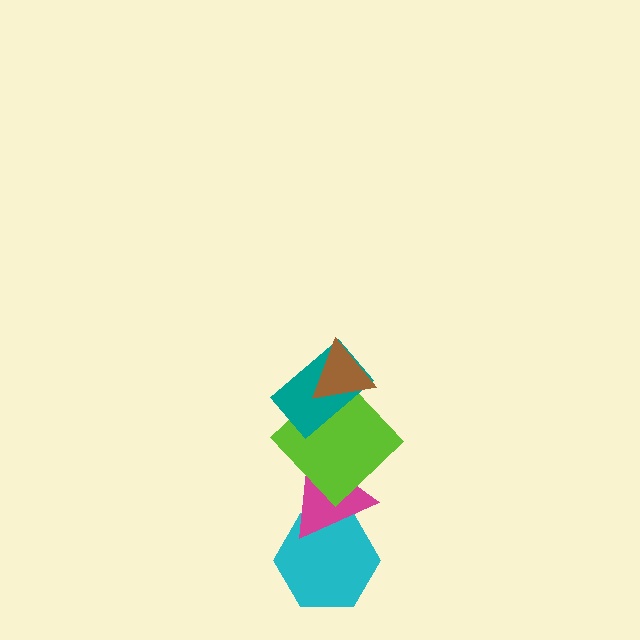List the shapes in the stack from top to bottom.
From top to bottom: the brown triangle, the teal rectangle, the lime diamond, the magenta triangle, the cyan hexagon.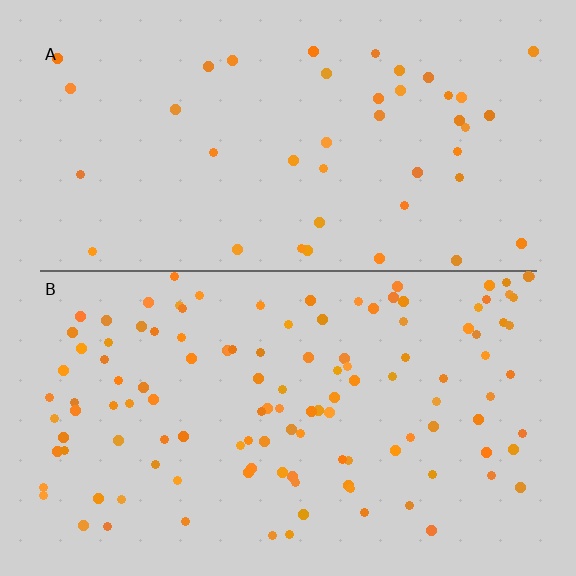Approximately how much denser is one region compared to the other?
Approximately 2.8× — region B over region A.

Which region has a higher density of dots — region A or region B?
B (the bottom).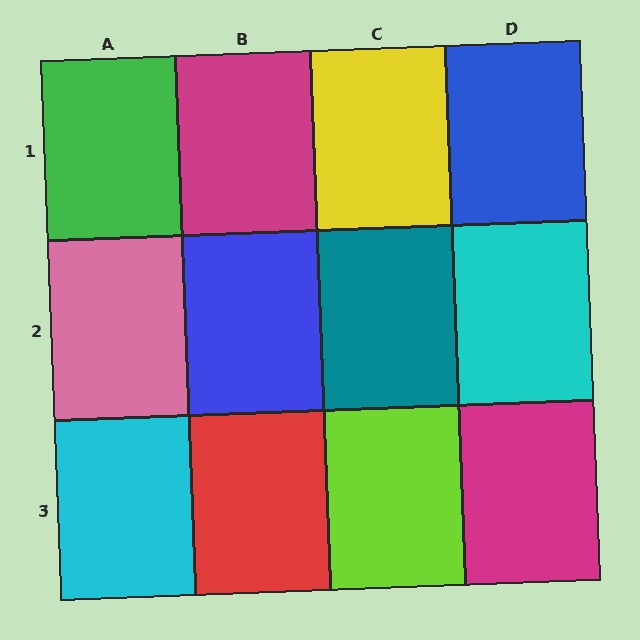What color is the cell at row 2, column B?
Blue.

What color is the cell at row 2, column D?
Cyan.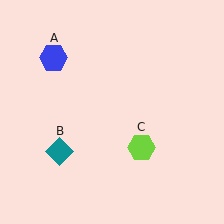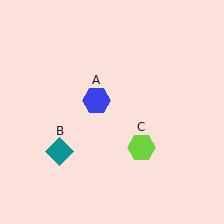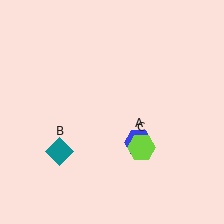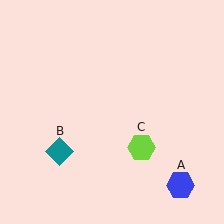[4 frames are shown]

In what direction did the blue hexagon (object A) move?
The blue hexagon (object A) moved down and to the right.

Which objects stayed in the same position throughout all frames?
Teal diamond (object B) and lime hexagon (object C) remained stationary.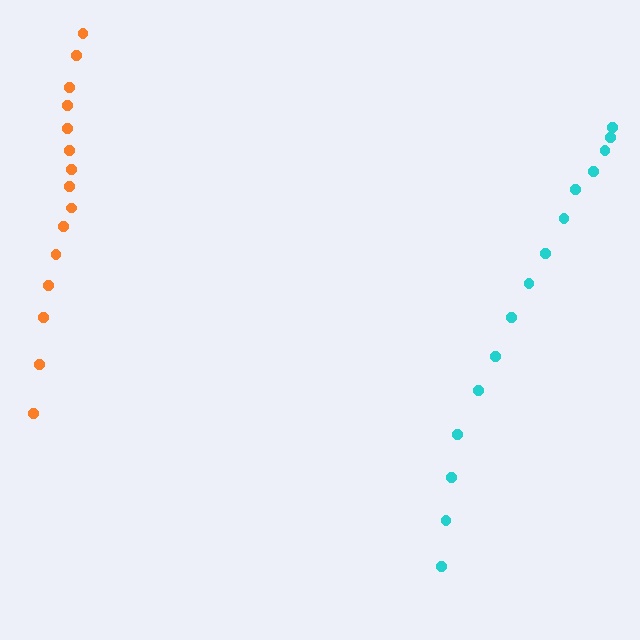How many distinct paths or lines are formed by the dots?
There are 2 distinct paths.